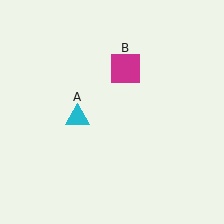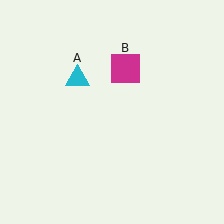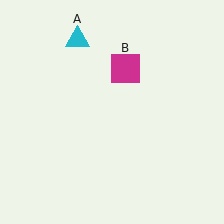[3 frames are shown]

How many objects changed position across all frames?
1 object changed position: cyan triangle (object A).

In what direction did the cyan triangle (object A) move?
The cyan triangle (object A) moved up.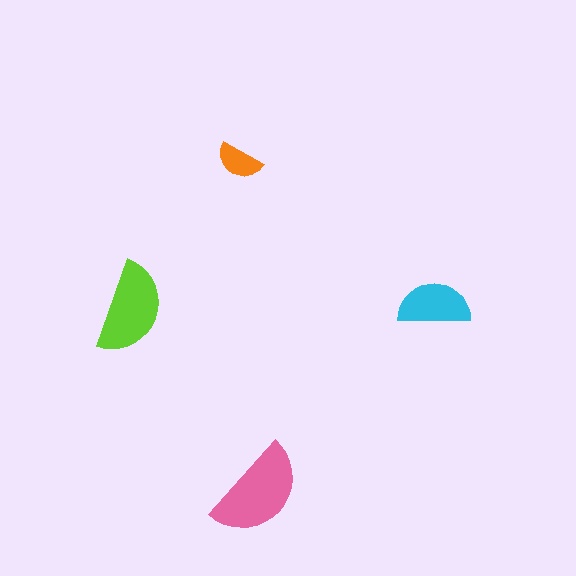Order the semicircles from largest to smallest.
the pink one, the lime one, the cyan one, the orange one.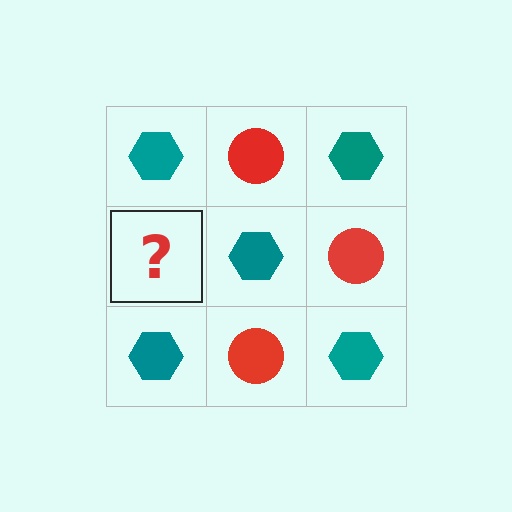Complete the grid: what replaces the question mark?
The question mark should be replaced with a red circle.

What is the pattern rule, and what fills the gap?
The rule is that it alternates teal hexagon and red circle in a checkerboard pattern. The gap should be filled with a red circle.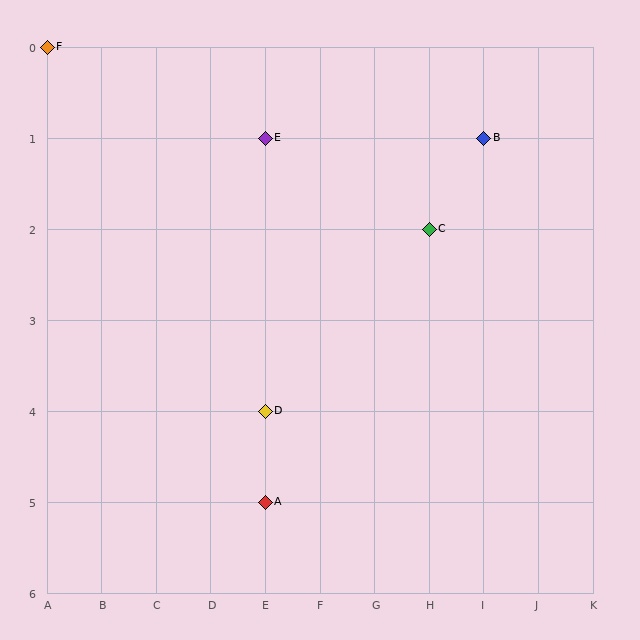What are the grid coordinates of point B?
Point B is at grid coordinates (I, 1).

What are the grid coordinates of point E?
Point E is at grid coordinates (E, 1).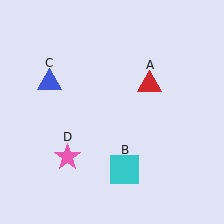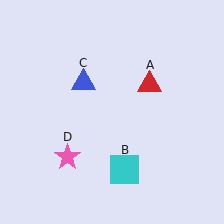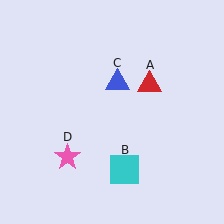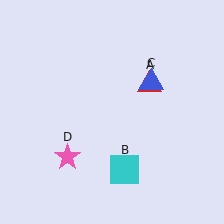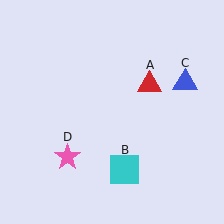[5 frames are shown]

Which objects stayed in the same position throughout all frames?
Red triangle (object A) and cyan square (object B) and pink star (object D) remained stationary.